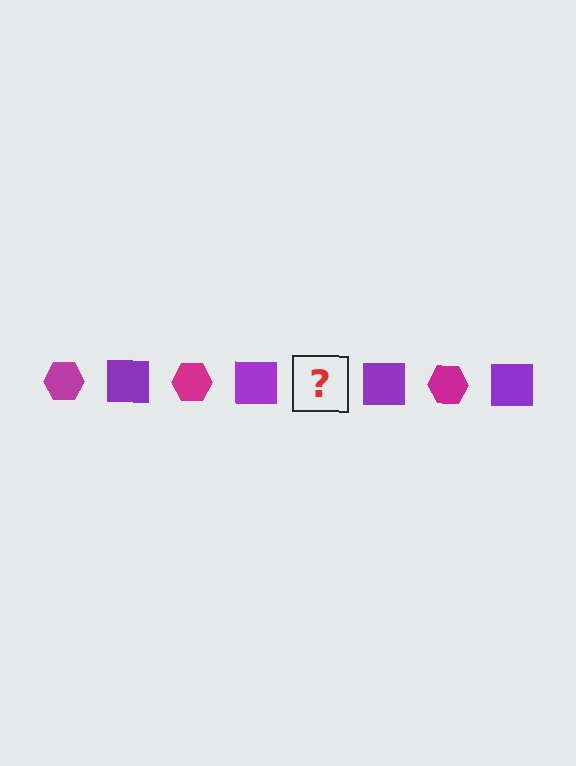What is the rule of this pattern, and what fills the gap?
The rule is that the pattern alternates between magenta hexagon and purple square. The gap should be filled with a magenta hexagon.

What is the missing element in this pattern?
The missing element is a magenta hexagon.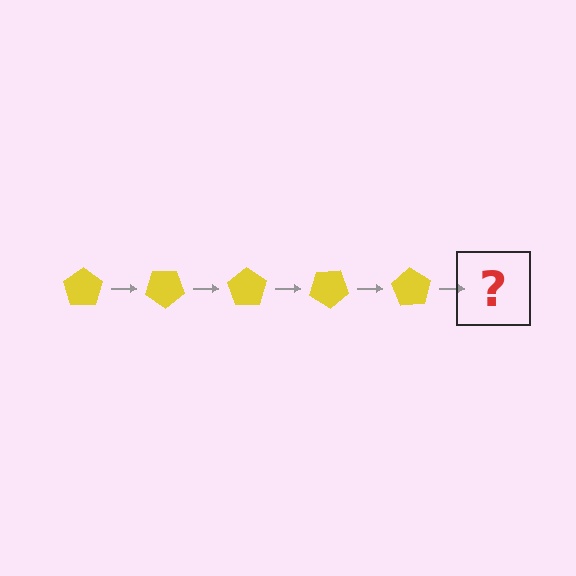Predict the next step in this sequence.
The next step is a yellow pentagon rotated 175 degrees.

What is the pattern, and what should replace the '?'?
The pattern is that the pentagon rotates 35 degrees each step. The '?' should be a yellow pentagon rotated 175 degrees.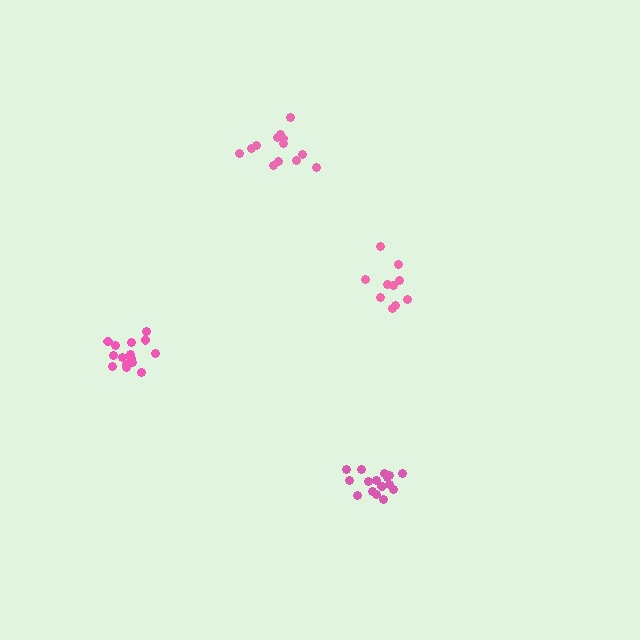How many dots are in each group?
Group 1: 13 dots, Group 2: 10 dots, Group 3: 16 dots, Group 4: 15 dots (54 total).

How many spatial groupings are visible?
There are 4 spatial groupings.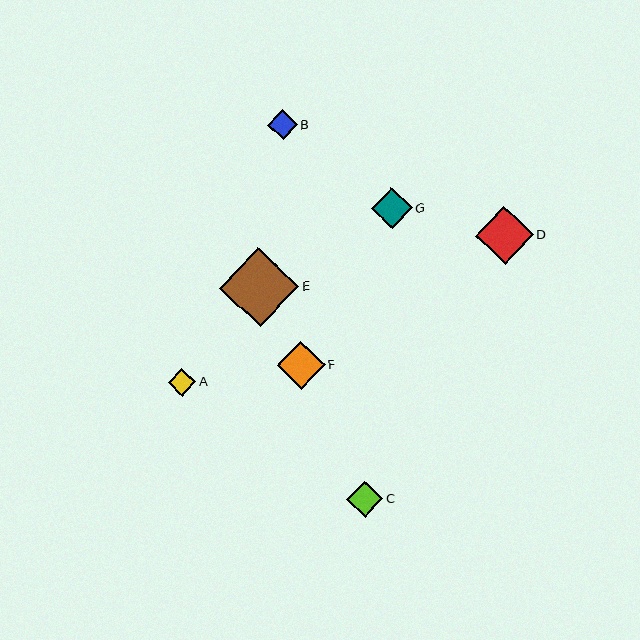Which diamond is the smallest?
Diamond A is the smallest with a size of approximately 28 pixels.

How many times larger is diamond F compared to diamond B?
Diamond F is approximately 1.6 times the size of diamond B.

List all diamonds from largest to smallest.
From largest to smallest: E, D, F, G, C, B, A.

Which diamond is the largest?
Diamond E is the largest with a size of approximately 79 pixels.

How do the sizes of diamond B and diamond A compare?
Diamond B and diamond A are approximately the same size.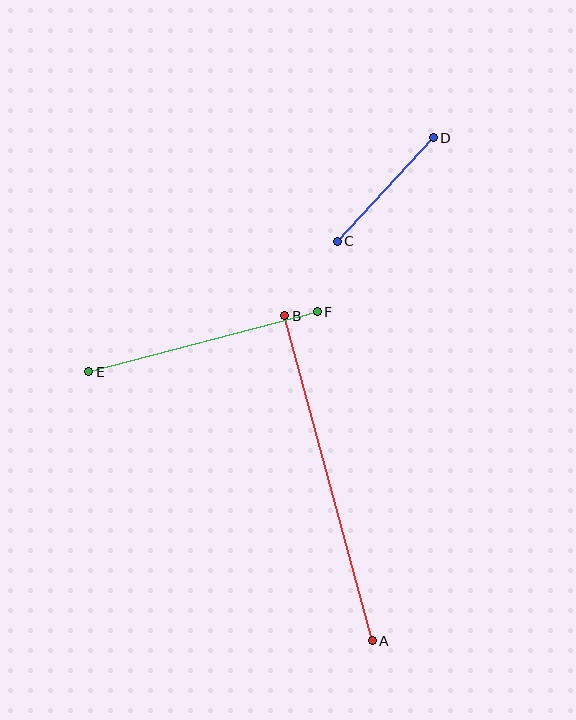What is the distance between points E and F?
The distance is approximately 236 pixels.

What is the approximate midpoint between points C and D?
The midpoint is at approximately (385, 189) pixels.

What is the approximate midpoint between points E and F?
The midpoint is at approximately (203, 342) pixels.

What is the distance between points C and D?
The distance is approximately 141 pixels.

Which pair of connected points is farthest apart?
Points A and B are farthest apart.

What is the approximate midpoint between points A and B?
The midpoint is at approximately (328, 478) pixels.